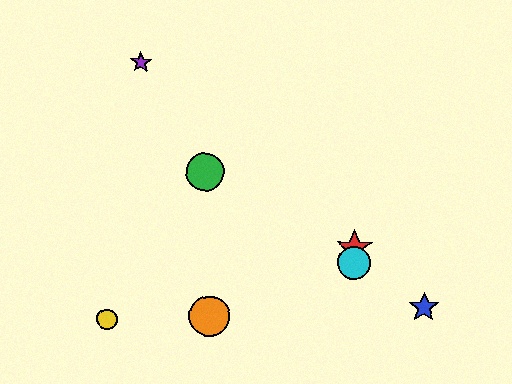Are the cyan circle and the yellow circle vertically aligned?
No, the cyan circle is at x≈354 and the yellow circle is at x≈107.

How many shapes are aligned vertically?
2 shapes (the red star, the cyan circle) are aligned vertically.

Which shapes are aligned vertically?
The red star, the cyan circle are aligned vertically.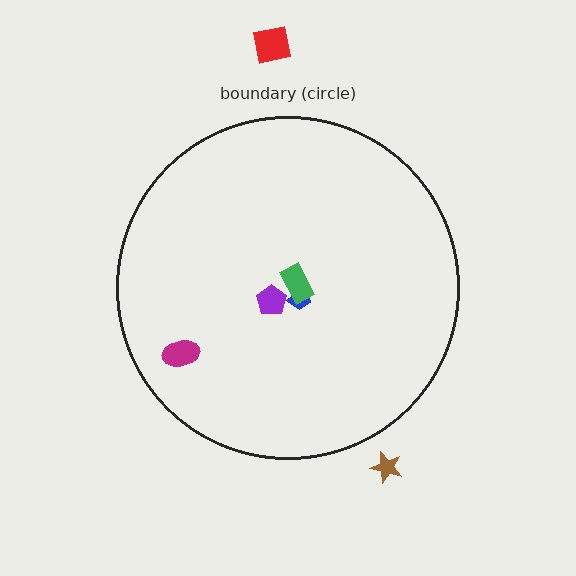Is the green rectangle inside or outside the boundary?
Inside.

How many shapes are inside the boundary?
4 inside, 2 outside.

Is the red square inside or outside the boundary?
Outside.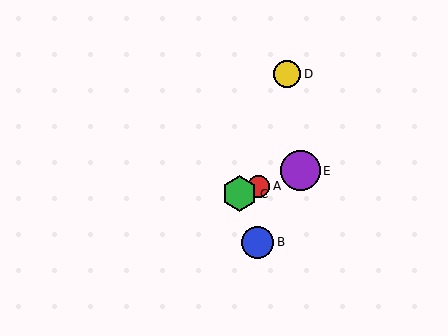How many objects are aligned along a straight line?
3 objects (A, C, E) are aligned along a straight line.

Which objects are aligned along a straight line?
Objects A, C, E are aligned along a straight line.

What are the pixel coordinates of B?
Object B is at (258, 242).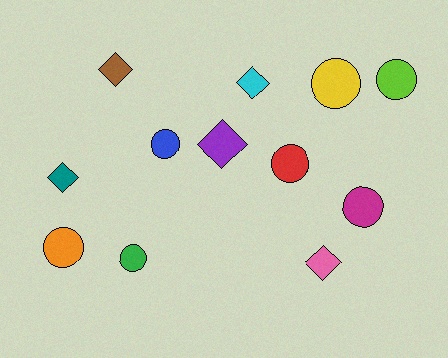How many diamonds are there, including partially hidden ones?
There are 5 diamonds.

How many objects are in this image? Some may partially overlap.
There are 12 objects.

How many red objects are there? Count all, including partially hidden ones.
There is 1 red object.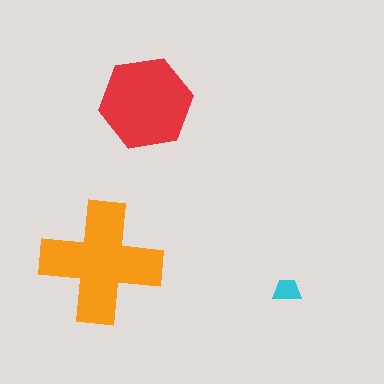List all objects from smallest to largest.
The cyan trapezoid, the red hexagon, the orange cross.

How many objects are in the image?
There are 3 objects in the image.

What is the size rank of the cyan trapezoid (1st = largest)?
3rd.